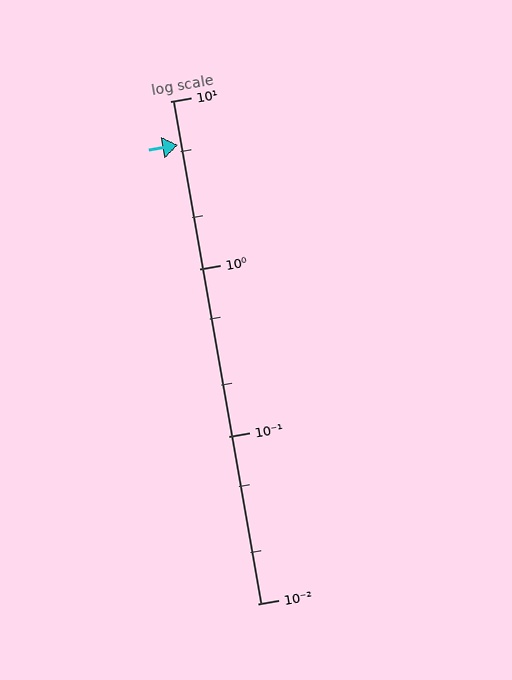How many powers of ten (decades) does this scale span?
The scale spans 3 decades, from 0.01 to 10.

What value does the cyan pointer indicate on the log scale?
The pointer indicates approximately 5.5.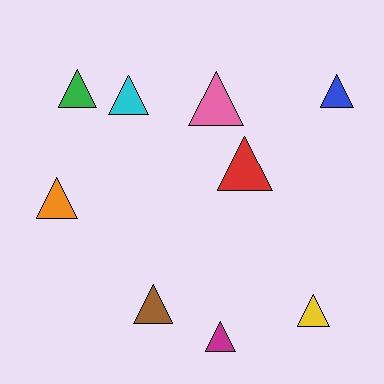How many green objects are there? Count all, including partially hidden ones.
There is 1 green object.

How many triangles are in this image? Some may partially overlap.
There are 9 triangles.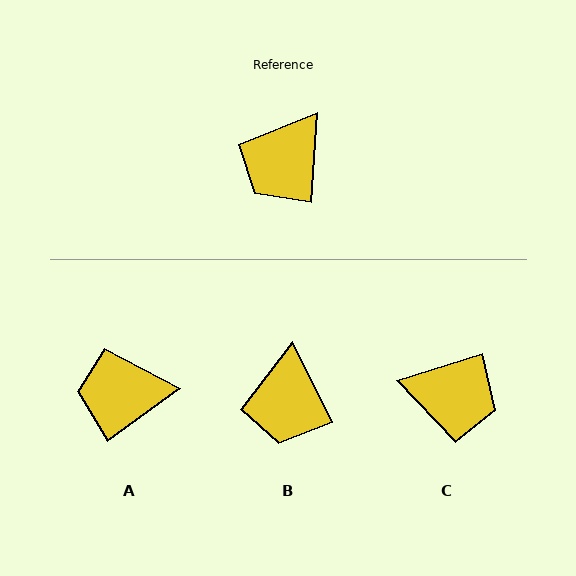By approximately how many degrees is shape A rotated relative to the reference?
Approximately 50 degrees clockwise.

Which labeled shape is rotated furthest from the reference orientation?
C, about 111 degrees away.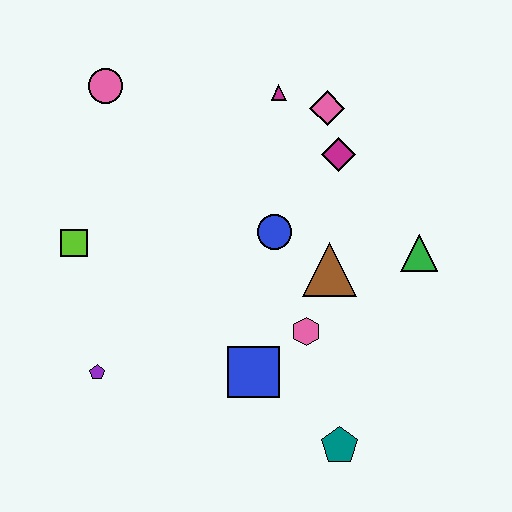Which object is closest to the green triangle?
The brown triangle is closest to the green triangle.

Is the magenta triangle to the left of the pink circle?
No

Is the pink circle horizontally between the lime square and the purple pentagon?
No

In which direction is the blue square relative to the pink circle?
The blue square is below the pink circle.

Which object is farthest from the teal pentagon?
The pink circle is farthest from the teal pentagon.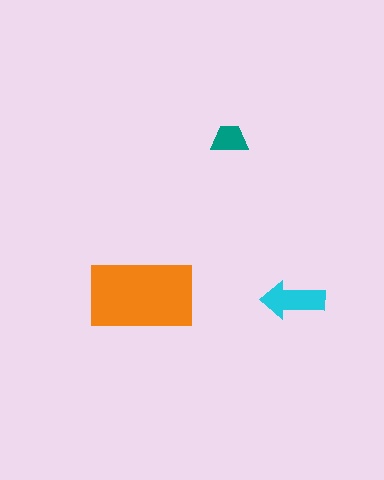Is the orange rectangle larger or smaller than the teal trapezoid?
Larger.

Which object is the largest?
The orange rectangle.